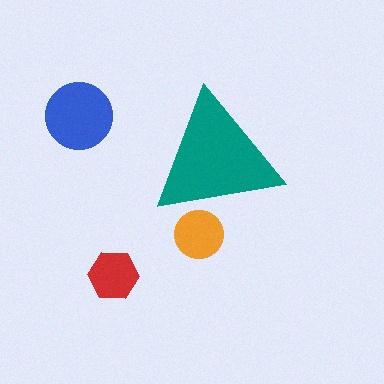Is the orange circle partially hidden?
Yes, the orange circle is partially hidden behind the teal triangle.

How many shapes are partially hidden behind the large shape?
1 shape is partially hidden.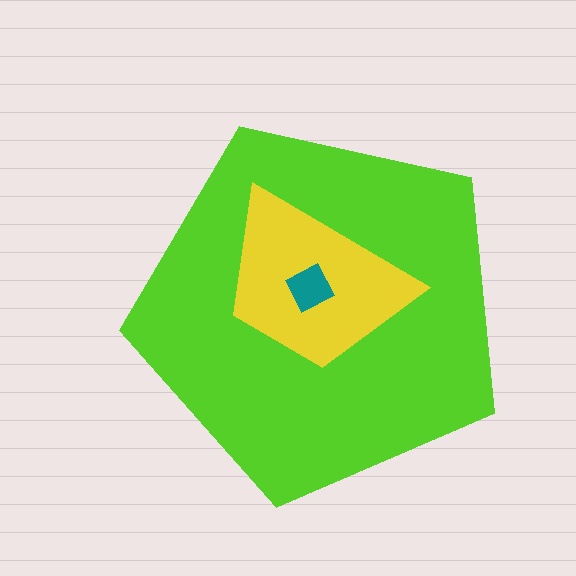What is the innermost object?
The teal diamond.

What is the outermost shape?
The lime pentagon.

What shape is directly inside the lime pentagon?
The yellow trapezoid.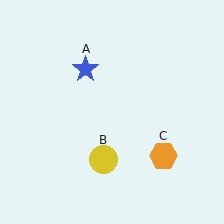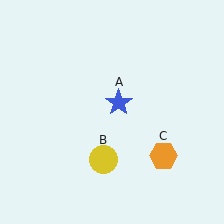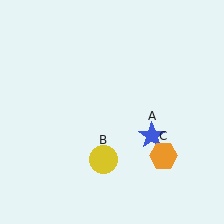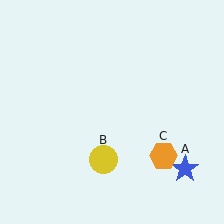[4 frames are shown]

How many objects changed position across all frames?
1 object changed position: blue star (object A).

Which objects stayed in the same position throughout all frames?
Yellow circle (object B) and orange hexagon (object C) remained stationary.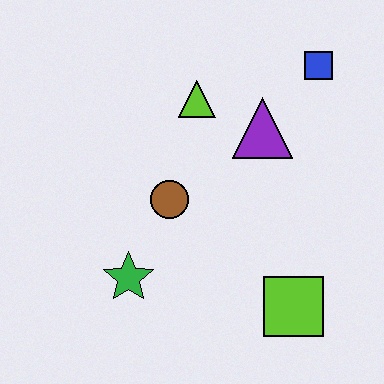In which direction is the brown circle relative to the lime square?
The brown circle is to the left of the lime square.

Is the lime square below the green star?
Yes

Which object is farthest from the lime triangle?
The lime square is farthest from the lime triangle.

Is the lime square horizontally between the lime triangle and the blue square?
Yes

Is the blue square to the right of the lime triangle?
Yes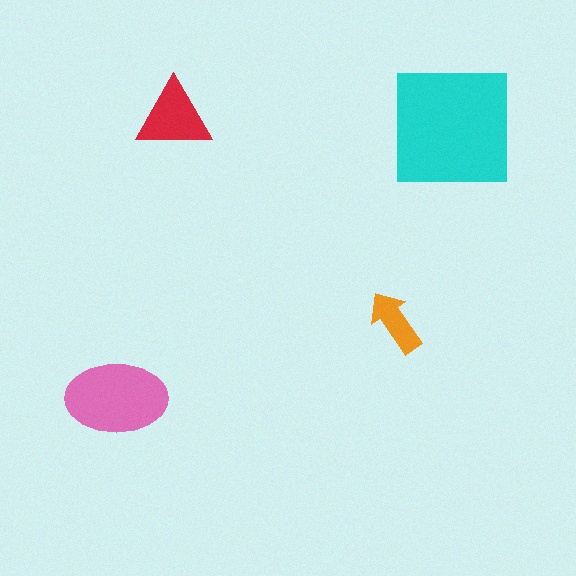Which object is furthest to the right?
The cyan square is rightmost.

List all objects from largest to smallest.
The cyan square, the pink ellipse, the red triangle, the orange arrow.